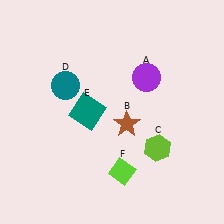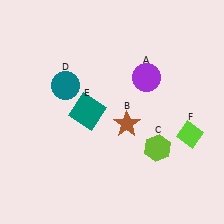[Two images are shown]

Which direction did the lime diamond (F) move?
The lime diamond (F) moved right.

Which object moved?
The lime diamond (F) moved right.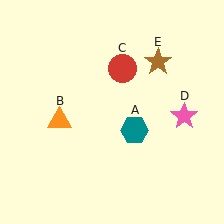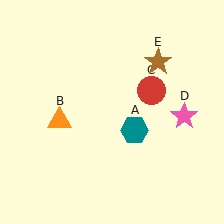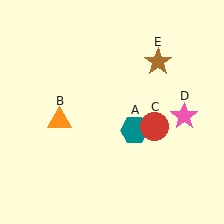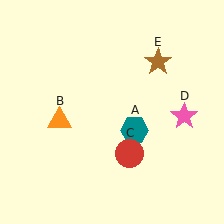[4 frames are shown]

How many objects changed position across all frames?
1 object changed position: red circle (object C).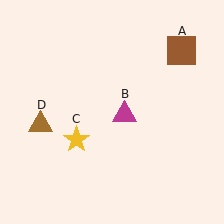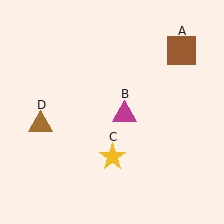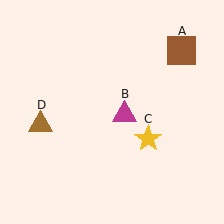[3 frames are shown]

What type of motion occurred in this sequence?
The yellow star (object C) rotated counterclockwise around the center of the scene.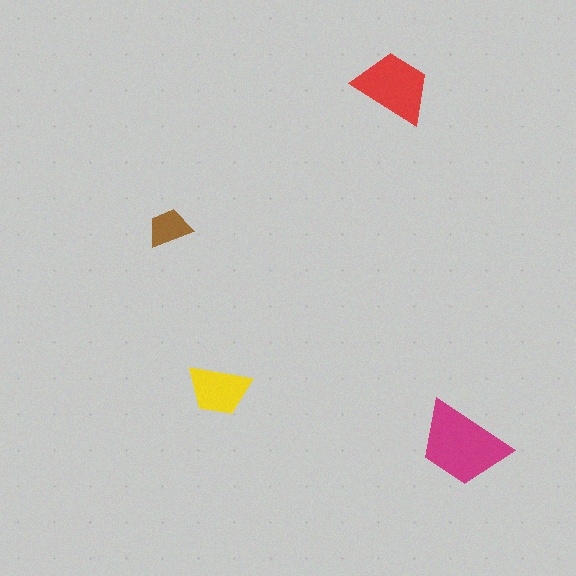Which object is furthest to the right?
The magenta trapezoid is rightmost.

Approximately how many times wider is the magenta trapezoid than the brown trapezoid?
About 2 times wider.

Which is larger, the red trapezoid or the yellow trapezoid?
The red one.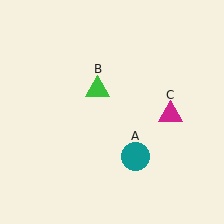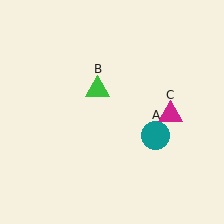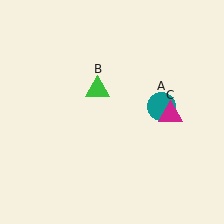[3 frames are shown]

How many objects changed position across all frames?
1 object changed position: teal circle (object A).